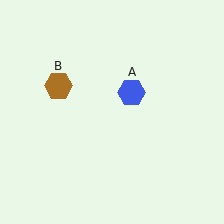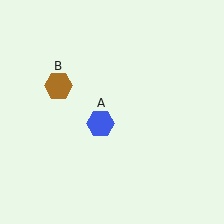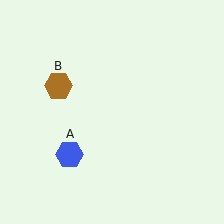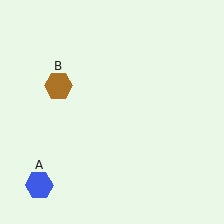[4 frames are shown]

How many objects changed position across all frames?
1 object changed position: blue hexagon (object A).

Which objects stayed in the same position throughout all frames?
Brown hexagon (object B) remained stationary.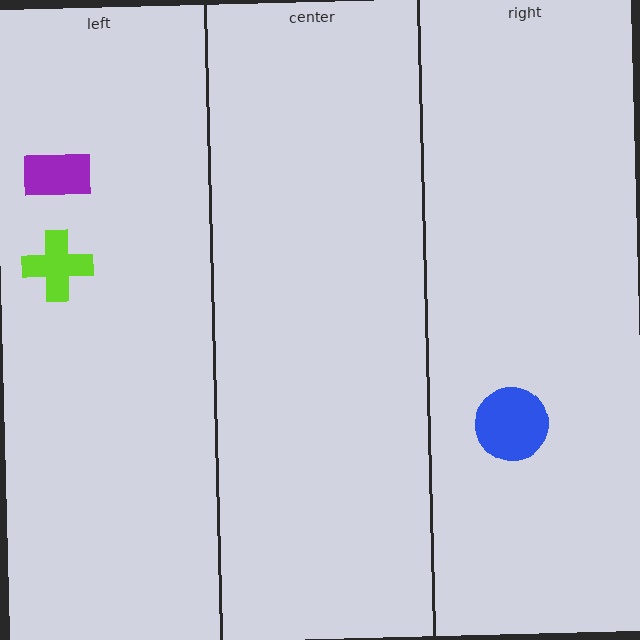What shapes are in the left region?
The lime cross, the purple rectangle.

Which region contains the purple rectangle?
The left region.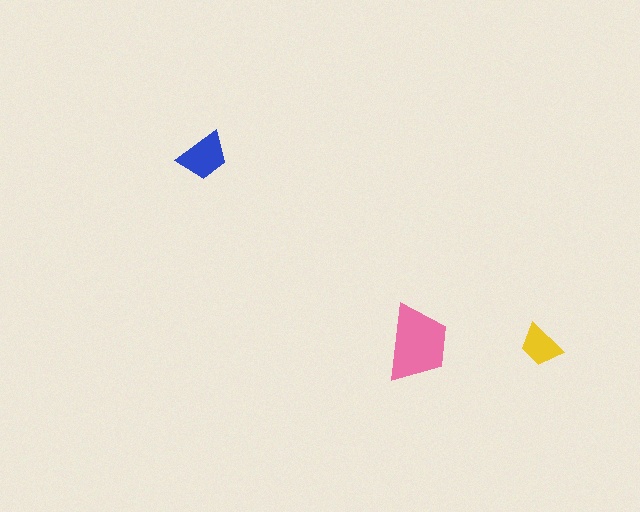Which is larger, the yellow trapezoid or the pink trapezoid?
The pink one.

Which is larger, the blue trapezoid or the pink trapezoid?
The pink one.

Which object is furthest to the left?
The blue trapezoid is leftmost.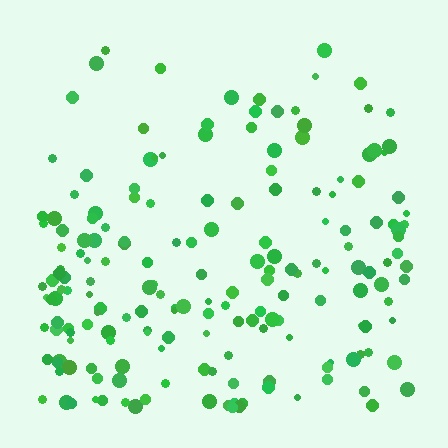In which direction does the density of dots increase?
From top to bottom, with the bottom side densest.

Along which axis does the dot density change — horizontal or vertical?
Vertical.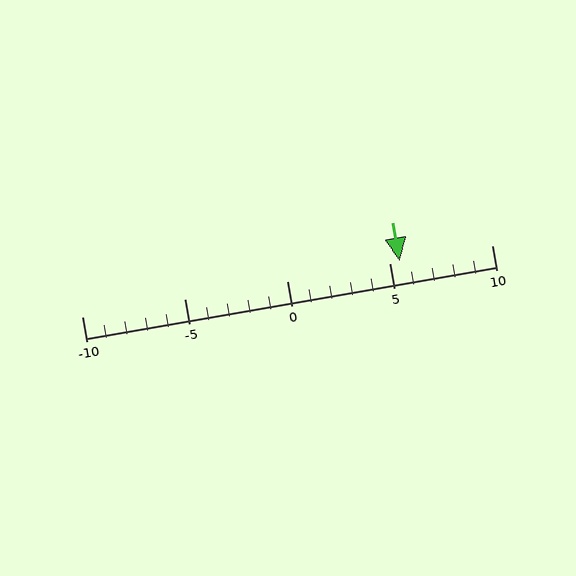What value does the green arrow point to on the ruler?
The green arrow points to approximately 6.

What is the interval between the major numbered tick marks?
The major tick marks are spaced 5 units apart.